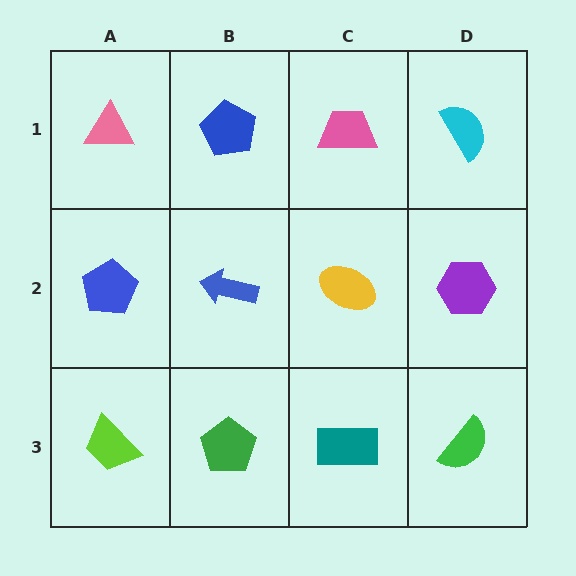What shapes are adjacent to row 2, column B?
A blue pentagon (row 1, column B), a green pentagon (row 3, column B), a blue pentagon (row 2, column A), a yellow ellipse (row 2, column C).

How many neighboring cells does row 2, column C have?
4.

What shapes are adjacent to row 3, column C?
A yellow ellipse (row 2, column C), a green pentagon (row 3, column B), a green semicircle (row 3, column D).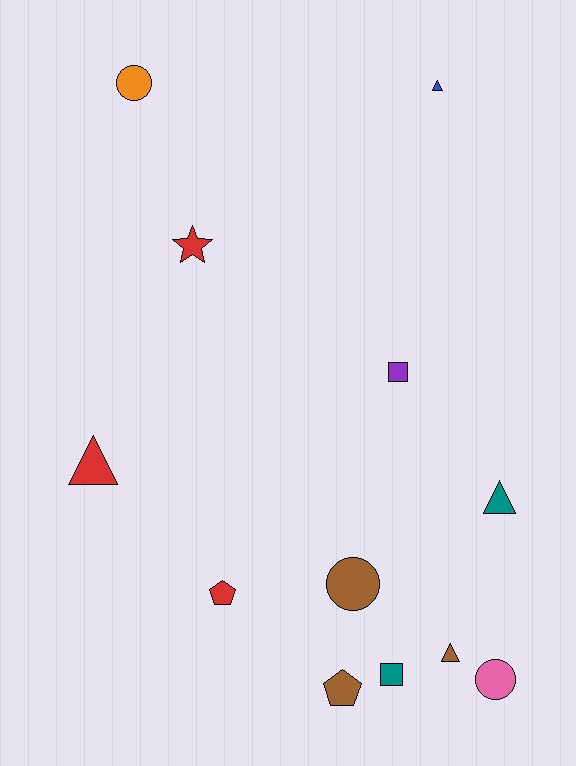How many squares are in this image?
There are 2 squares.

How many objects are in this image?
There are 12 objects.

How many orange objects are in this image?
There is 1 orange object.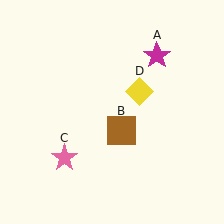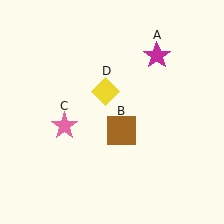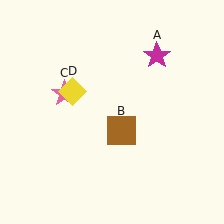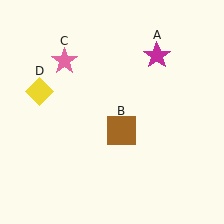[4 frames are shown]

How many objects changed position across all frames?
2 objects changed position: pink star (object C), yellow diamond (object D).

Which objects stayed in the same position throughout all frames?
Magenta star (object A) and brown square (object B) remained stationary.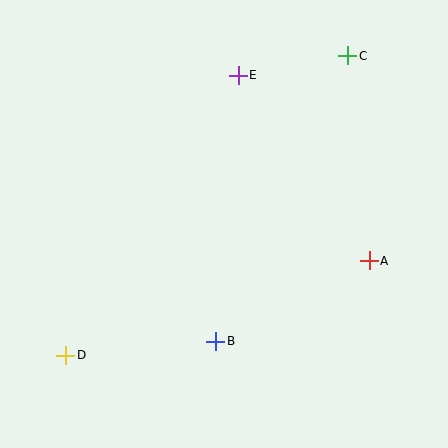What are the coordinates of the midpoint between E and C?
The midpoint between E and C is at (293, 65).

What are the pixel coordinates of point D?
Point D is at (66, 355).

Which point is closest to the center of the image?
Point B at (216, 341) is closest to the center.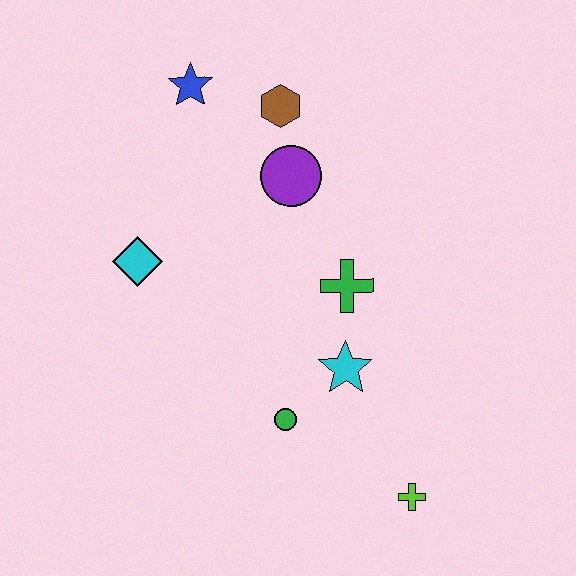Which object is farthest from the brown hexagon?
The lime cross is farthest from the brown hexagon.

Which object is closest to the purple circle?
The brown hexagon is closest to the purple circle.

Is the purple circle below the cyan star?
No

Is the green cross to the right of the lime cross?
No